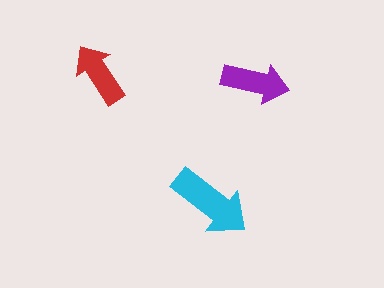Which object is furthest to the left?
The red arrow is leftmost.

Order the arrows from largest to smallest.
the cyan one, the purple one, the red one.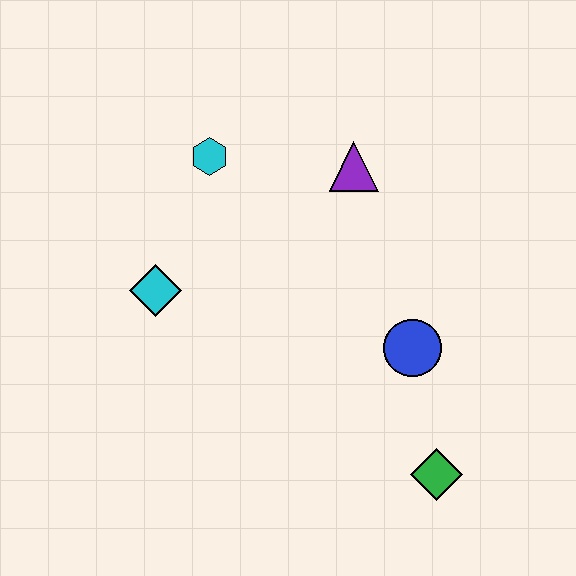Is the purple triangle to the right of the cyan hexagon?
Yes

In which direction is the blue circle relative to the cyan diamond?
The blue circle is to the right of the cyan diamond.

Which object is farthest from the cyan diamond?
The green diamond is farthest from the cyan diamond.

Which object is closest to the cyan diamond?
The cyan hexagon is closest to the cyan diamond.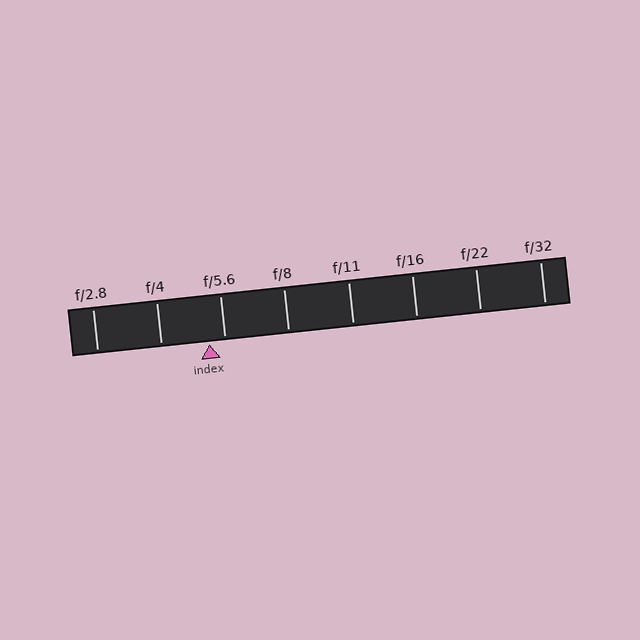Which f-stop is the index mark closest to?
The index mark is closest to f/5.6.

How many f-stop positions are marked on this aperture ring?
There are 8 f-stop positions marked.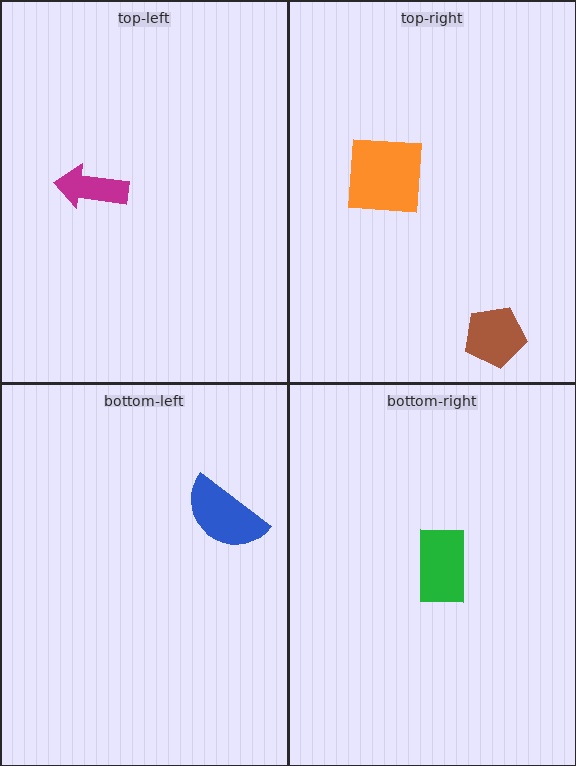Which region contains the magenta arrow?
The top-left region.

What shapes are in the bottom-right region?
The green rectangle.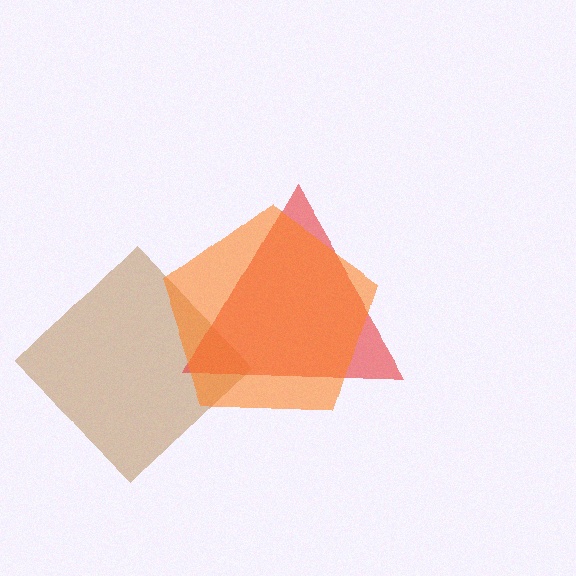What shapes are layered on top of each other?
The layered shapes are: a brown diamond, a red triangle, an orange pentagon.